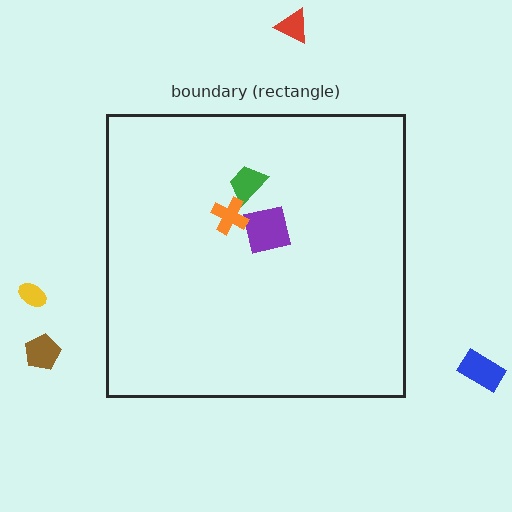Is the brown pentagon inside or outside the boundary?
Outside.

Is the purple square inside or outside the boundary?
Inside.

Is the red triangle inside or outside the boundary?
Outside.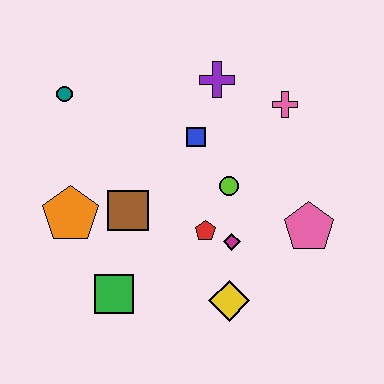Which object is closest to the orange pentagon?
The brown square is closest to the orange pentagon.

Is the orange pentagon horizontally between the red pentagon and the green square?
No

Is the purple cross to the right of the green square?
Yes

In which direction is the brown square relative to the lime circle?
The brown square is to the left of the lime circle.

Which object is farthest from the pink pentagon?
The teal circle is farthest from the pink pentagon.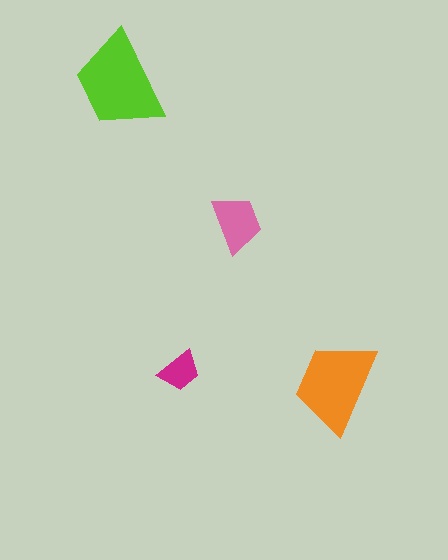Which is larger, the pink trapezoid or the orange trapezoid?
The orange one.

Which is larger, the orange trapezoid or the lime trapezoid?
The lime one.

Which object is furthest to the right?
The orange trapezoid is rightmost.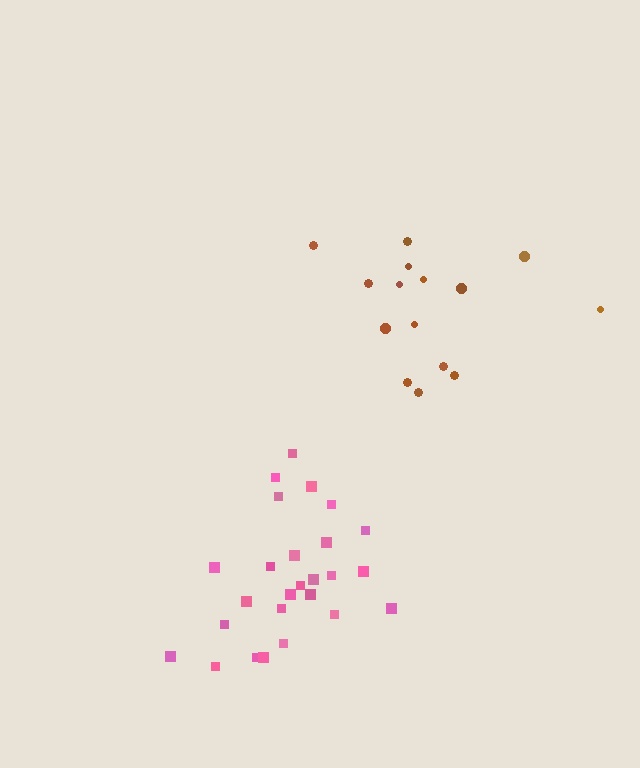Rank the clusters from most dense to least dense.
pink, brown.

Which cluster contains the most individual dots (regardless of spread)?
Pink (26).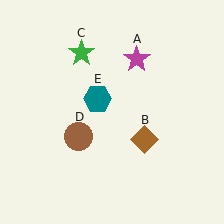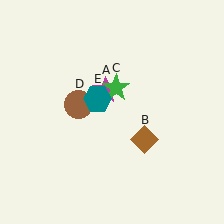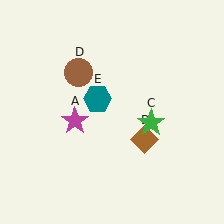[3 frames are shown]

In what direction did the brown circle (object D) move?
The brown circle (object D) moved up.